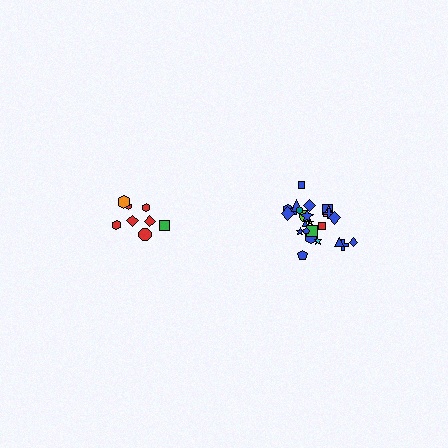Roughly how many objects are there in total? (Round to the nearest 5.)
Roughly 35 objects in total.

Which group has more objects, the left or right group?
The right group.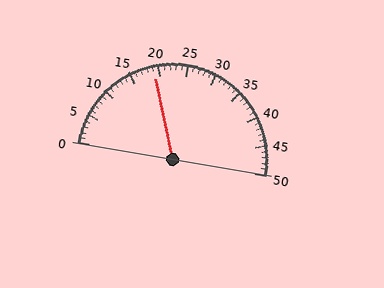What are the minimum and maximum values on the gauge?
The gauge ranges from 0 to 50.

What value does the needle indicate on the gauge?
The needle indicates approximately 19.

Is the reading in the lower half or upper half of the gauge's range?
The reading is in the lower half of the range (0 to 50).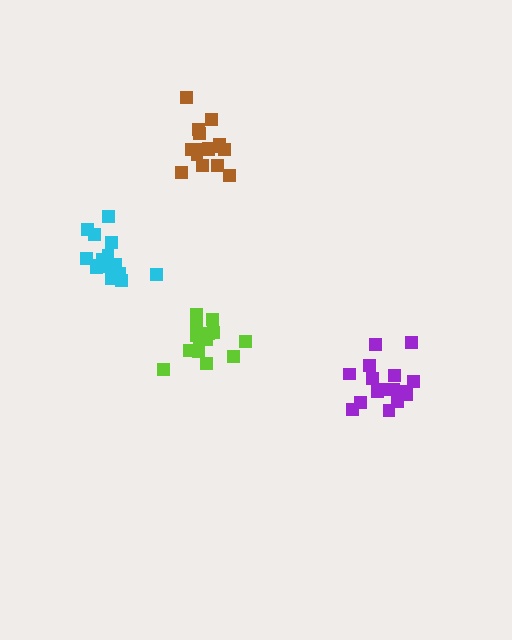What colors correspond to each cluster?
The clusters are colored: lime, purple, brown, cyan.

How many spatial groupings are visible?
There are 4 spatial groupings.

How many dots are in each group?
Group 1: 14 dots, Group 2: 16 dots, Group 3: 17 dots, Group 4: 16 dots (63 total).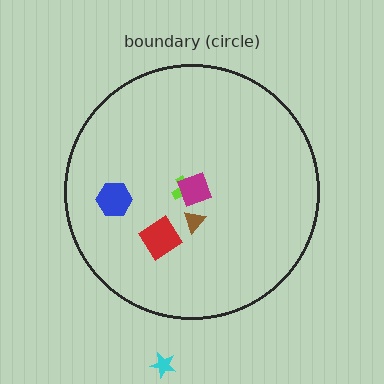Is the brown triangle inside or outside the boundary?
Inside.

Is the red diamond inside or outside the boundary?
Inside.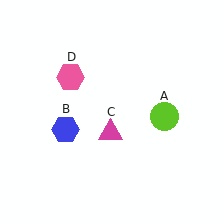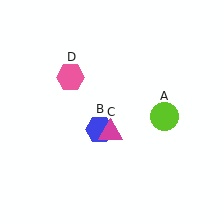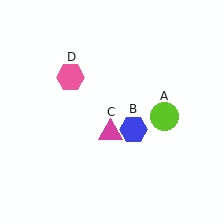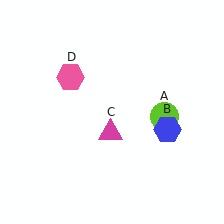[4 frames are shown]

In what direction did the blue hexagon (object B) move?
The blue hexagon (object B) moved right.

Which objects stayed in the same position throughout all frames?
Lime circle (object A) and magenta triangle (object C) and pink hexagon (object D) remained stationary.